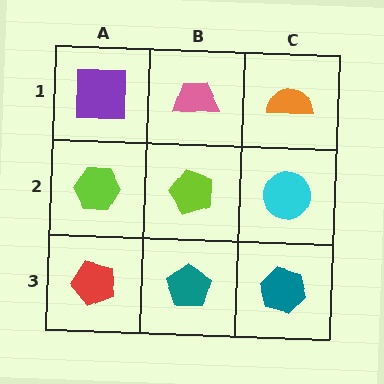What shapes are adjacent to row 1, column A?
A lime hexagon (row 2, column A), a pink trapezoid (row 1, column B).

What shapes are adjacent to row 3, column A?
A lime hexagon (row 2, column A), a teal pentagon (row 3, column B).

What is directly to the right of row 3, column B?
A teal hexagon.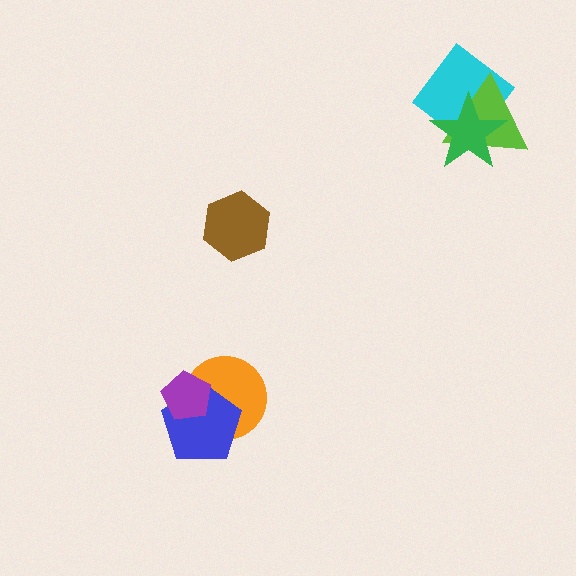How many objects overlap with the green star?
2 objects overlap with the green star.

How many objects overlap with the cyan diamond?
2 objects overlap with the cyan diamond.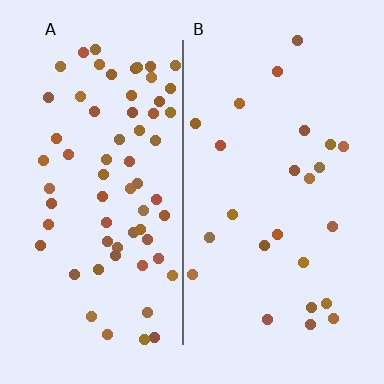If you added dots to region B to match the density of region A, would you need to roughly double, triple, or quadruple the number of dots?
Approximately triple.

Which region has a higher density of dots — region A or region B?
A (the left).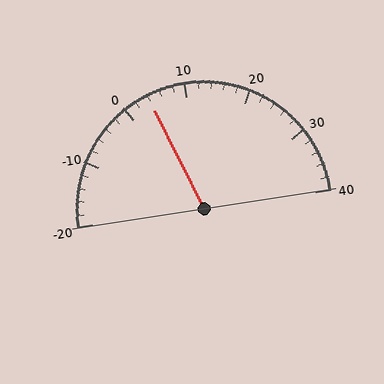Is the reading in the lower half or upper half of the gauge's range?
The reading is in the lower half of the range (-20 to 40).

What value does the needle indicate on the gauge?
The needle indicates approximately 4.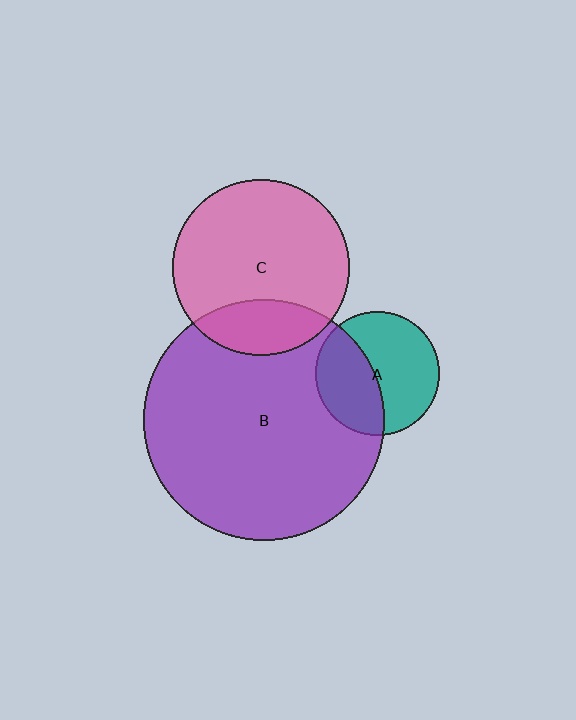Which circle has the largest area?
Circle B (purple).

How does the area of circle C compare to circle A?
Approximately 2.0 times.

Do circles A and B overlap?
Yes.